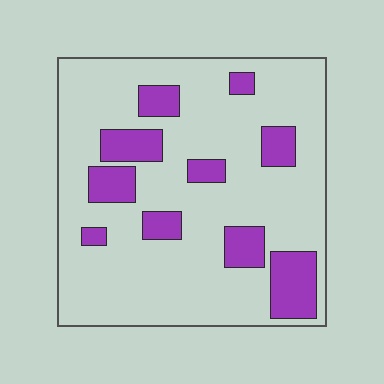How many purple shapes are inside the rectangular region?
10.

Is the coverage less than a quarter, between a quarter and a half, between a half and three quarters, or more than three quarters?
Less than a quarter.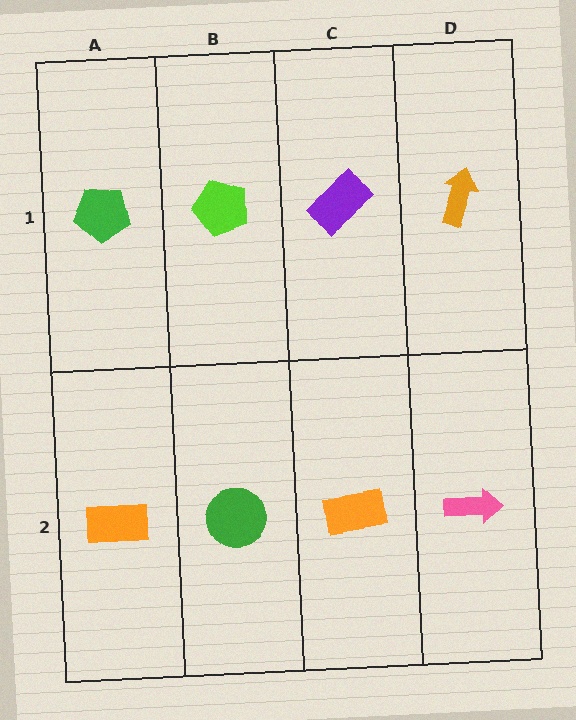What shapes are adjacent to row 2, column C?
A purple rectangle (row 1, column C), a green circle (row 2, column B), a pink arrow (row 2, column D).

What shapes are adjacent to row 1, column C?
An orange rectangle (row 2, column C), a lime pentagon (row 1, column B), an orange arrow (row 1, column D).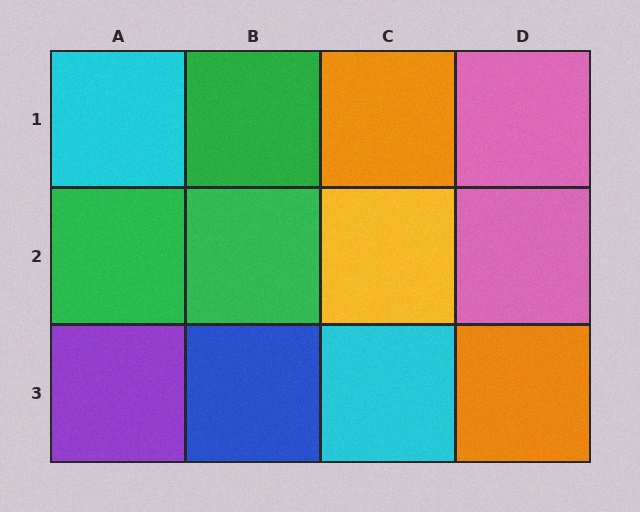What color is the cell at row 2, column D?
Pink.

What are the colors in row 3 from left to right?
Purple, blue, cyan, orange.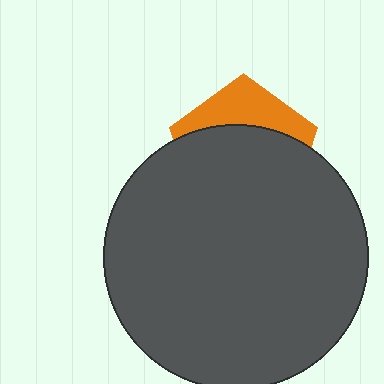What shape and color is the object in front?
The object in front is a dark gray circle.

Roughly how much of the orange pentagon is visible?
A small part of it is visible (roughly 31%).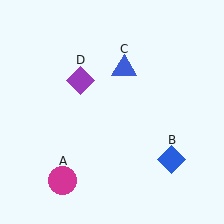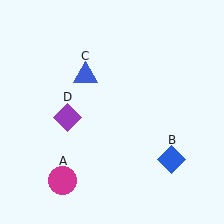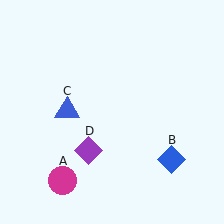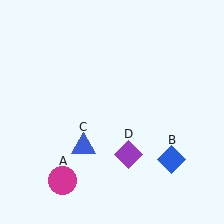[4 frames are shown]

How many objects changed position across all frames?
2 objects changed position: blue triangle (object C), purple diamond (object D).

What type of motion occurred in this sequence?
The blue triangle (object C), purple diamond (object D) rotated counterclockwise around the center of the scene.